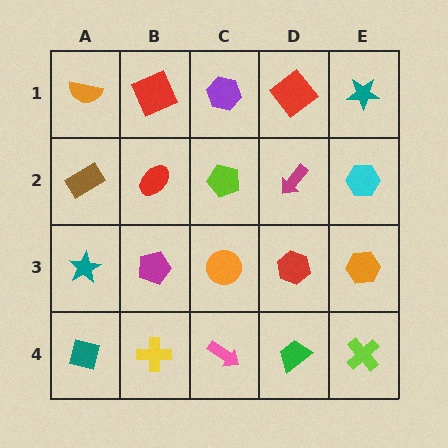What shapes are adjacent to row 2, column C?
A purple hexagon (row 1, column C), an orange circle (row 3, column C), a red ellipse (row 2, column B), a magenta arrow (row 2, column D).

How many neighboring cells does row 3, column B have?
4.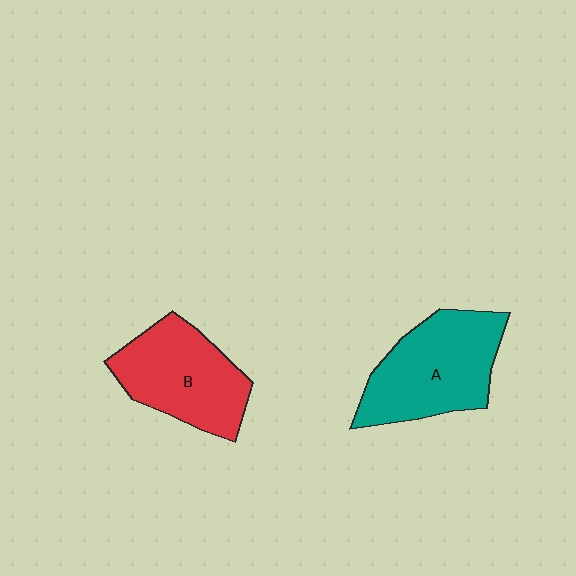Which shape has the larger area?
Shape A (teal).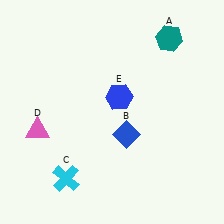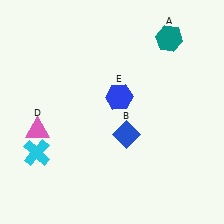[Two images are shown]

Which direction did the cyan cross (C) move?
The cyan cross (C) moved left.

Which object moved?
The cyan cross (C) moved left.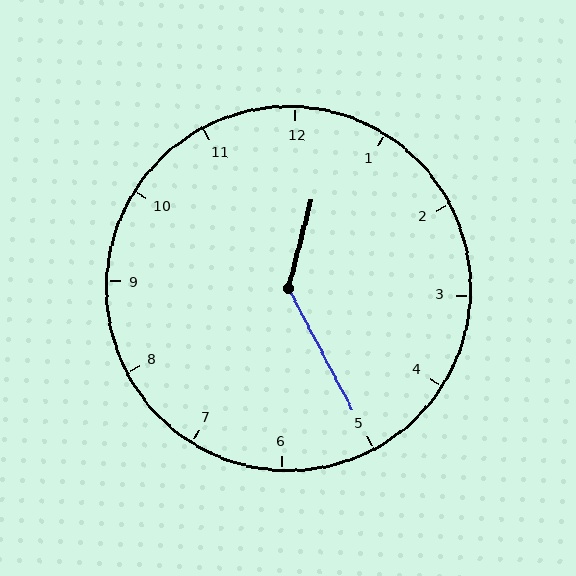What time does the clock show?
12:25.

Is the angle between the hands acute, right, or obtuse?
It is obtuse.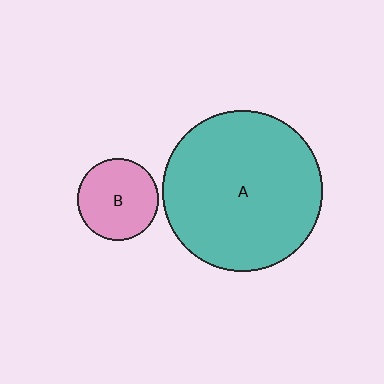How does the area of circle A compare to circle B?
Approximately 3.9 times.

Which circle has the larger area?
Circle A (teal).